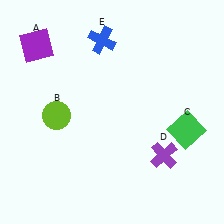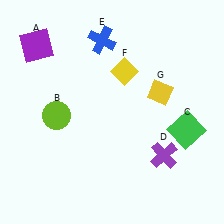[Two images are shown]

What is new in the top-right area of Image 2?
A yellow diamond (G) was added in the top-right area of Image 2.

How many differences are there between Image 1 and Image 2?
There are 2 differences between the two images.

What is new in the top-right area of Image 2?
A yellow diamond (F) was added in the top-right area of Image 2.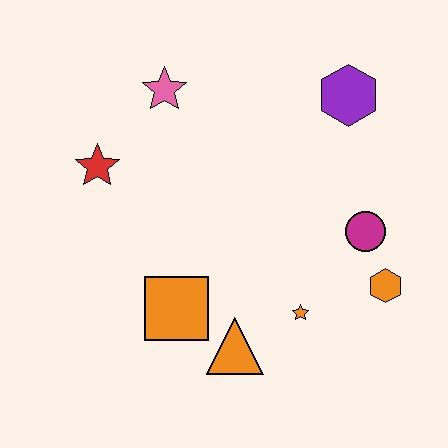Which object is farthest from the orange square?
The purple hexagon is farthest from the orange square.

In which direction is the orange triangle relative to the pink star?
The orange triangle is below the pink star.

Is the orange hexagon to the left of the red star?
No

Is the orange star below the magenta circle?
Yes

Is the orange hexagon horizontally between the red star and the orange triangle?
No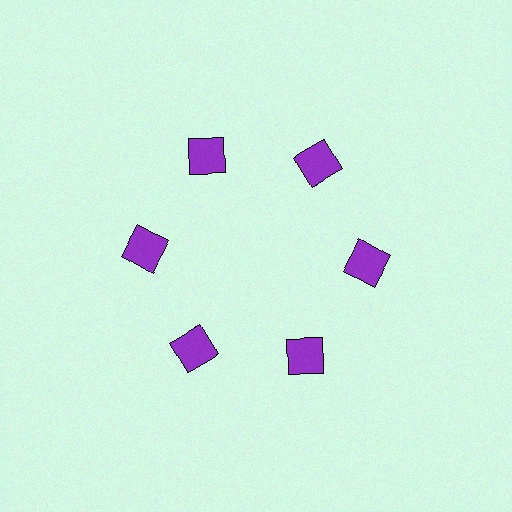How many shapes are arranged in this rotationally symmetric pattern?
There are 6 shapes, arranged in 6 groups of 1.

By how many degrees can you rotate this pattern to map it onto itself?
The pattern maps onto itself every 60 degrees of rotation.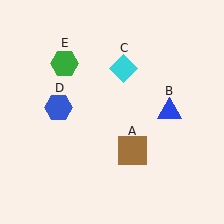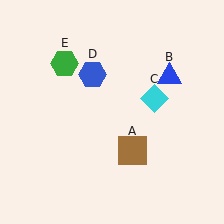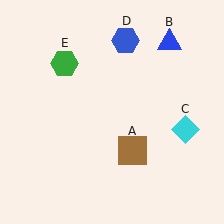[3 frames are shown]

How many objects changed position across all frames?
3 objects changed position: blue triangle (object B), cyan diamond (object C), blue hexagon (object D).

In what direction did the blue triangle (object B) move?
The blue triangle (object B) moved up.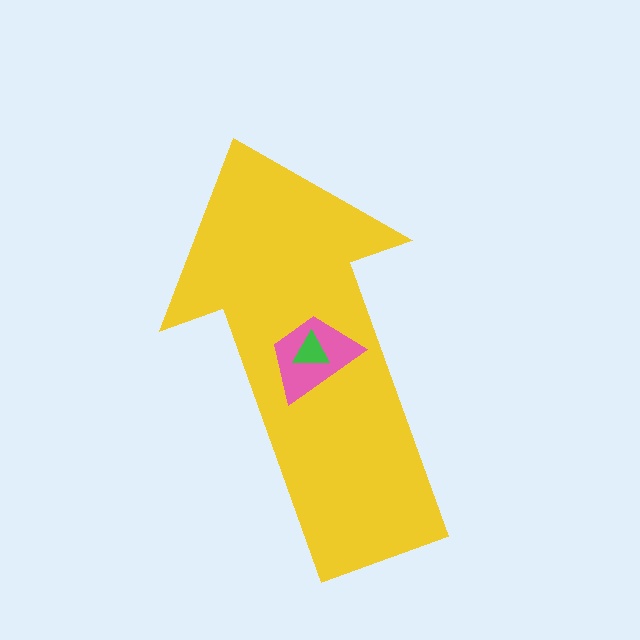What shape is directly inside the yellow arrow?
The pink trapezoid.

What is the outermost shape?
The yellow arrow.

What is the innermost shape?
The green triangle.